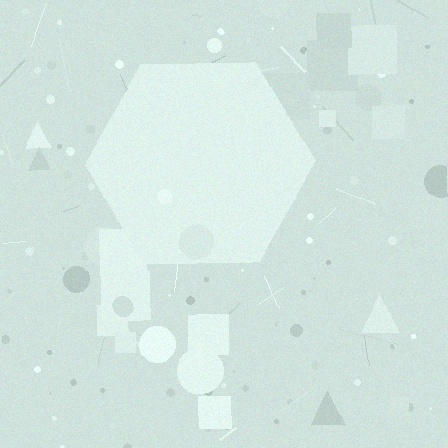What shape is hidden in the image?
A hexagon is hidden in the image.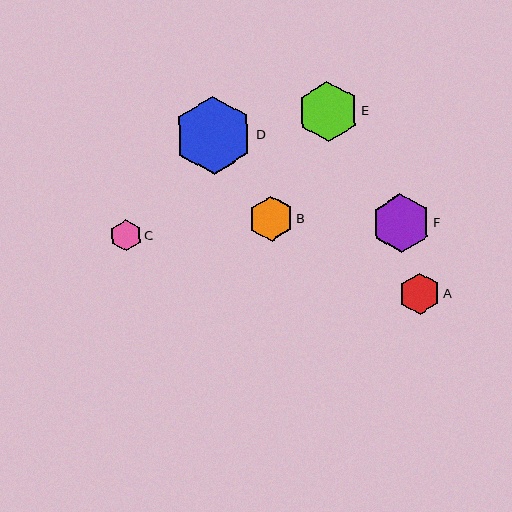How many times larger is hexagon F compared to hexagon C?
Hexagon F is approximately 1.9 times the size of hexagon C.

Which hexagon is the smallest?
Hexagon C is the smallest with a size of approximately 31 pixels.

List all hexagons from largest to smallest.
From largest to smallest: D, E, F, B, A, C.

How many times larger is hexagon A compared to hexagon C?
Hexagon A is approximately 1.3 times the size of hexagon C.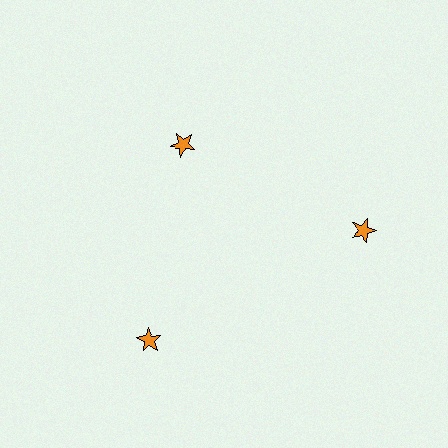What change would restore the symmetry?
The symmetry would be restored by moving it outward, back onto the ring so that all 3 stars sit at equal angles and equal distance from the center.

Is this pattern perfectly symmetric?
No. The 3 orange stars are arranged in a ring, but one element near the 11 o'clock position is pulled inward toward the center, breaking the 3-fold rotational symmetry.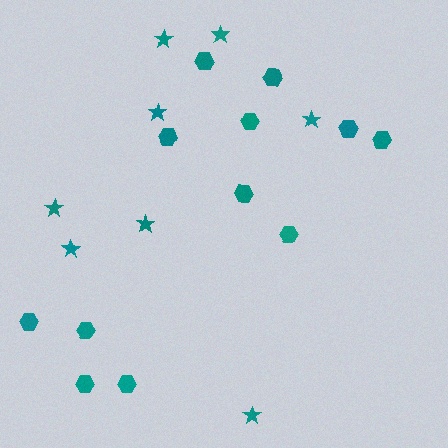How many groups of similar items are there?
There are 2 groups: one group of stars (8) and one group of hexagons (12).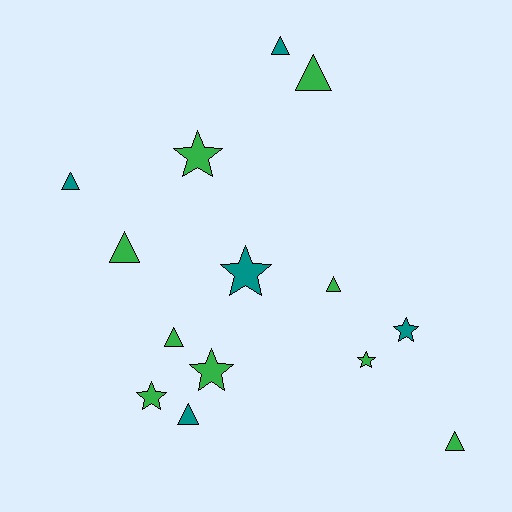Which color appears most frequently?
Green, with 9 objects.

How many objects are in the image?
There are 14 objects.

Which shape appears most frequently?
Triangle, with 8 objects.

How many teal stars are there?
There are 2 teal stars.